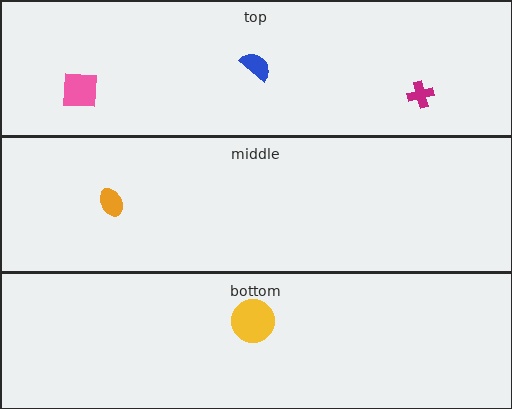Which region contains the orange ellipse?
The middle region.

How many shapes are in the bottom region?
1.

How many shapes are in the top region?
3.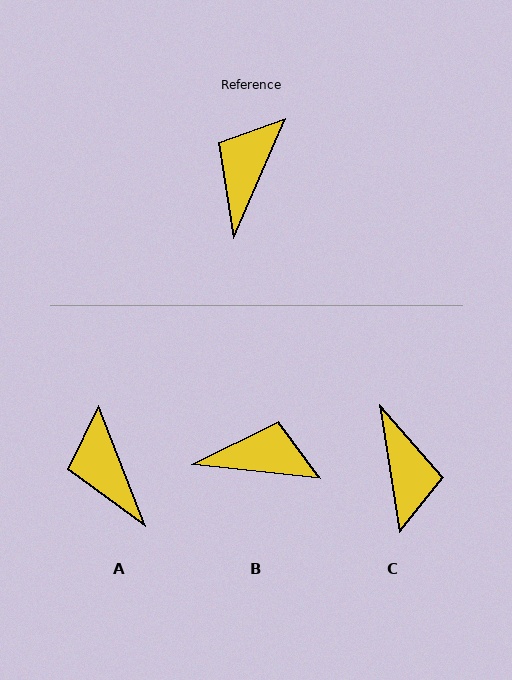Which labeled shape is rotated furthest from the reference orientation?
C, about 148 degrees away.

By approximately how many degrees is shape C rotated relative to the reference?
Approximately 148 degrees clockwise.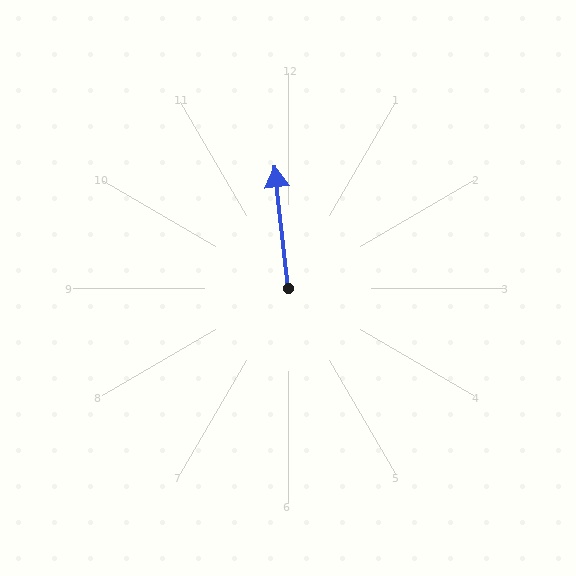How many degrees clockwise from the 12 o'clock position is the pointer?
Approximately 354 degrees.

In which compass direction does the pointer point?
North.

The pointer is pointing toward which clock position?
Roughly 12 o'clock.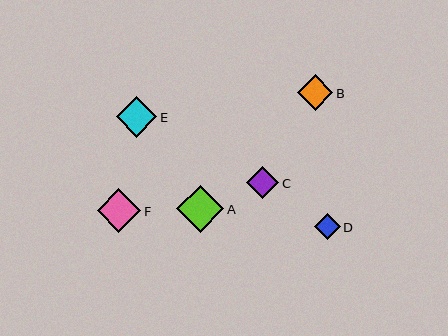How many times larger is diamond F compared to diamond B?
Diamond F is approximately 1.2 times the size of diamond B.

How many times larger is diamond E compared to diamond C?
Diamond E is approximately 1.3 times the size of diamond C.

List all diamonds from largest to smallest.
From largest to smallest: A, F, E, B, C, D.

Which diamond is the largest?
Diamond A is the largest with a size of approximately 47 pixels.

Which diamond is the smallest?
Diamond D is the smallest with a size of approximately 26 pixels.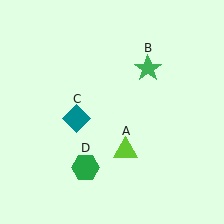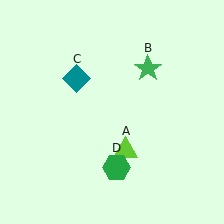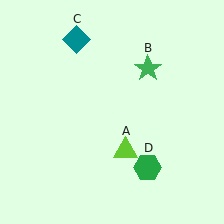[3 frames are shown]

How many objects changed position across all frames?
2 objects changed position: teal diamond (object C), green hexagon (object D).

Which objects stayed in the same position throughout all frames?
Lime triangle (object A) and green star (object B) remained stationary.